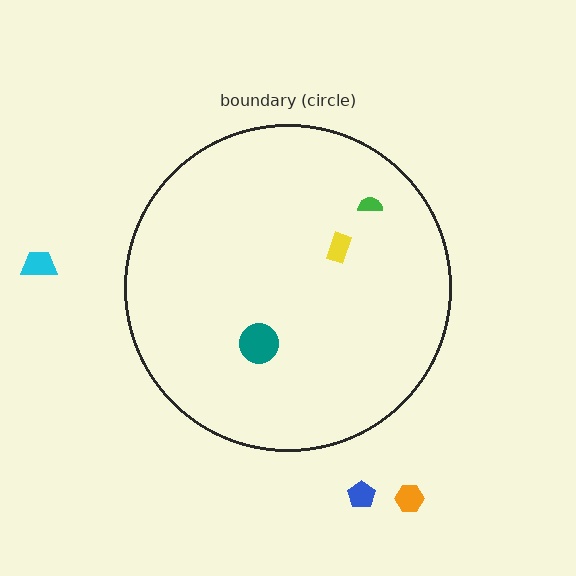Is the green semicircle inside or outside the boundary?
Inside.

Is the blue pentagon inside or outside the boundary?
Outside.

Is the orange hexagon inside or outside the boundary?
Outside.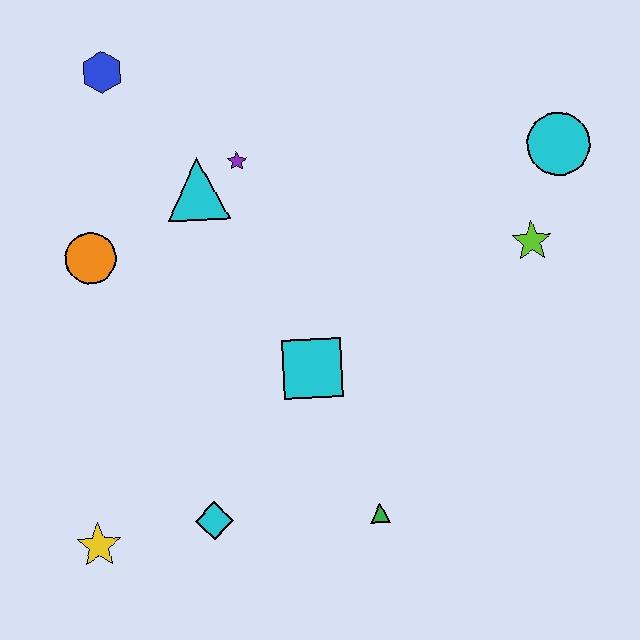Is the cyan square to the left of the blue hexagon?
No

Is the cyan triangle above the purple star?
No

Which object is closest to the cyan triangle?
The purple star is closest to the cyan triangle.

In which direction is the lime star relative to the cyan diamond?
The lime star is to the right of the cyan diamond.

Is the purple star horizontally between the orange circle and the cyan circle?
Yes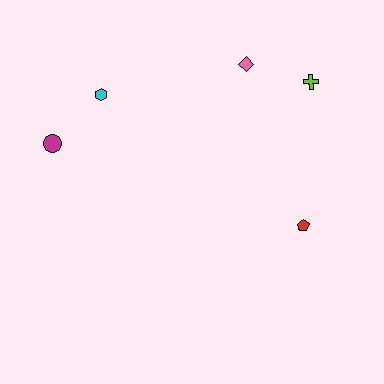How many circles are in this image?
There is 1 circle.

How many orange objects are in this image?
There are no orange objects.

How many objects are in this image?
There are 5 objects.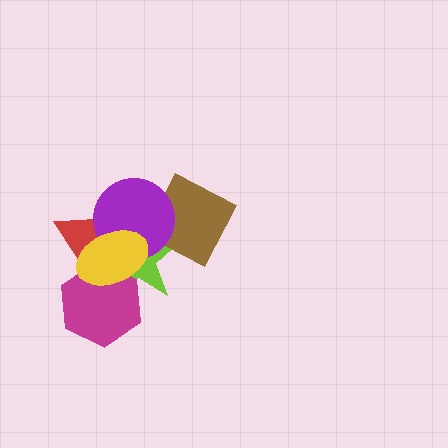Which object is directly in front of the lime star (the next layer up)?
The brown diamond is directly in front of the lime star.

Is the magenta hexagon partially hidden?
Yes, it is partially covered by another shape.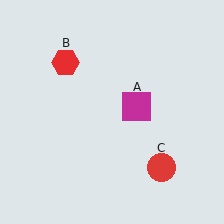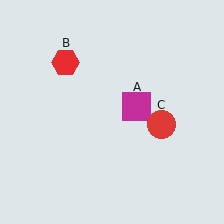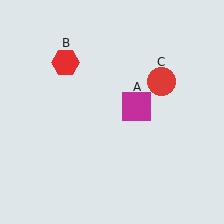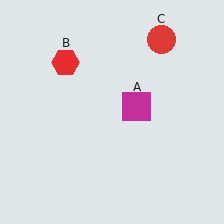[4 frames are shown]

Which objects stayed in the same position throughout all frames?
Magenta square (object A) and red hexagon (object B) remained stationary.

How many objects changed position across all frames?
1 object changed position: red circle (object C).